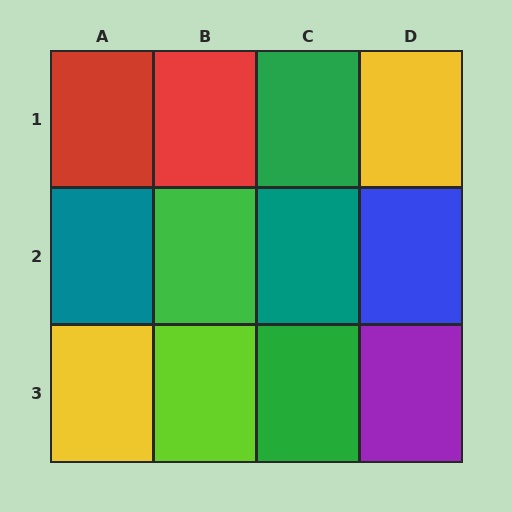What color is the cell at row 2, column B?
Green.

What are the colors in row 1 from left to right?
Red, red, green, yellow.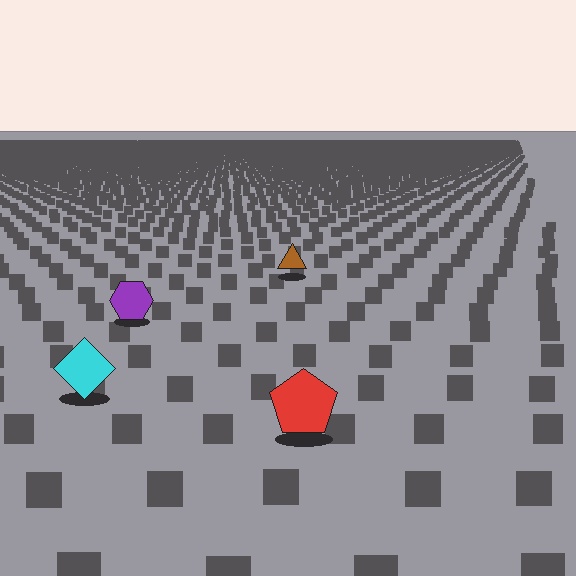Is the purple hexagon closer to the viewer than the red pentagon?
No. The red pentagon is closer — you can tell from the texture gradient: the ground texture is coarser near it.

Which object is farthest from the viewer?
The brown triangle is farthest from the viewer. It appears smaller and the ground texture around it is denser.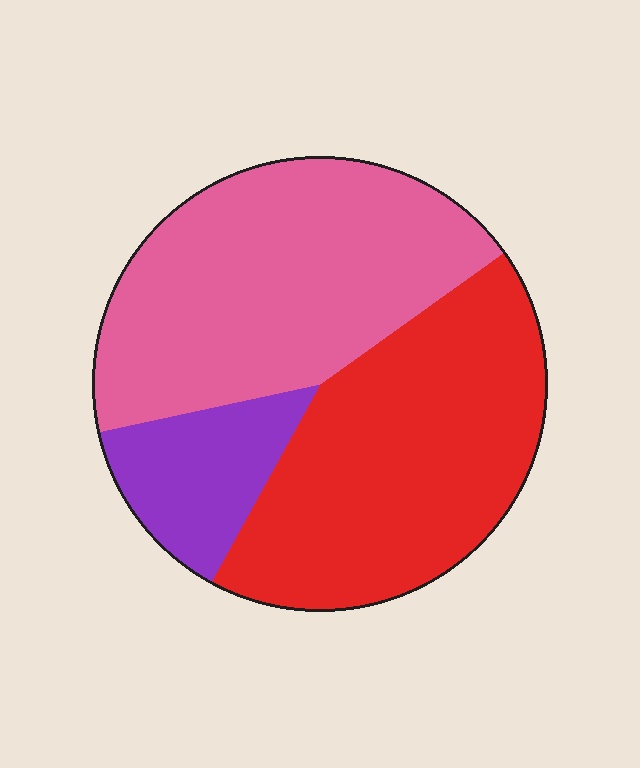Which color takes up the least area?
Purple, at roughly 15%.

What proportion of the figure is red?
Red covers around 45% of the figure.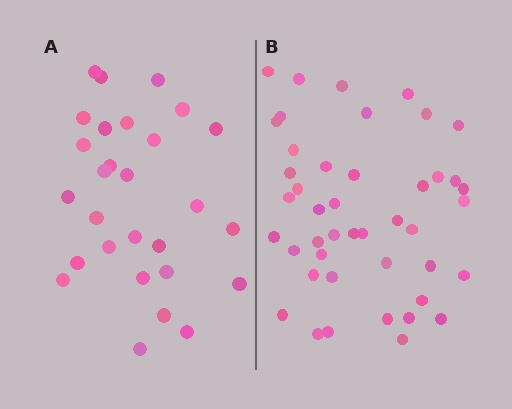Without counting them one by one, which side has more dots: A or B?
Region B (the right region) has more dots.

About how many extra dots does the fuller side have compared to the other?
Region B has approximately 15 more dots than region A.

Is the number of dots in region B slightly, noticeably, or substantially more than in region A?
Region B has substantially more. The ratio is roughly 1.6 to 1.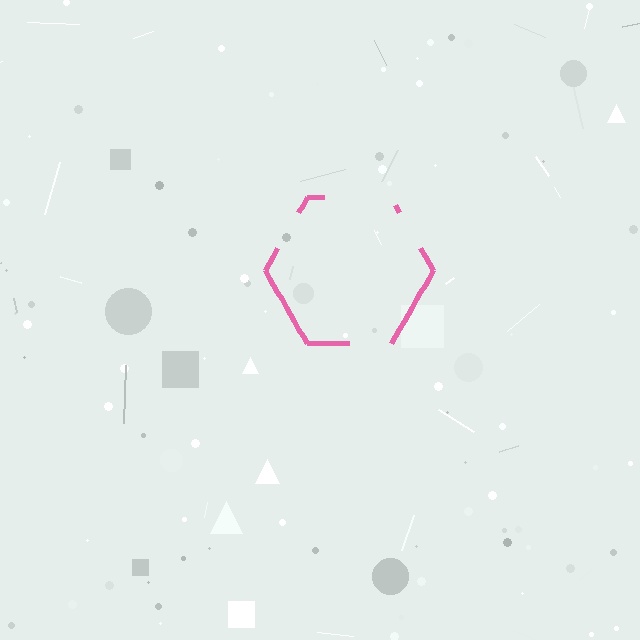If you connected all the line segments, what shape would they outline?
They would outline a hexagon.